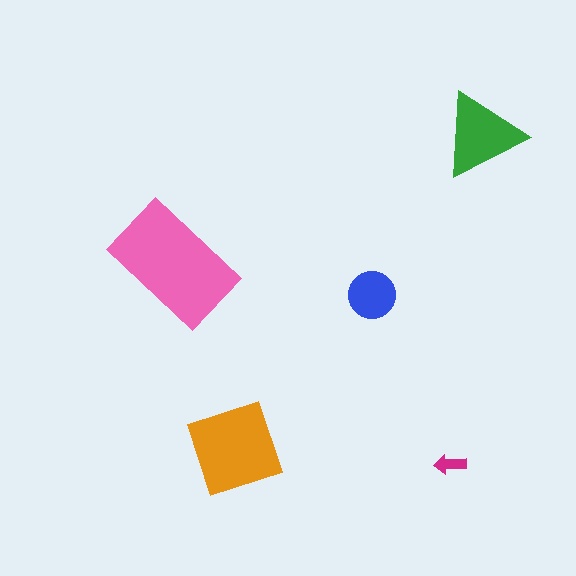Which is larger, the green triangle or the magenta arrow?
The green triangle.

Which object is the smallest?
The magenta arrow.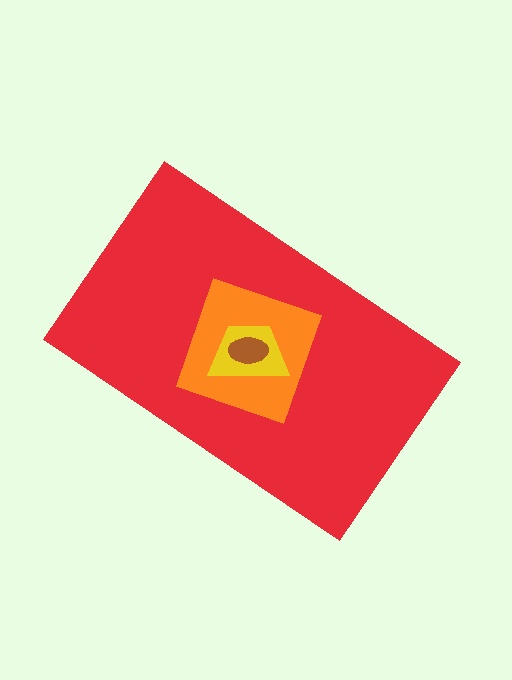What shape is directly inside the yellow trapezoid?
The brown ellipse.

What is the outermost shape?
The red rectangle.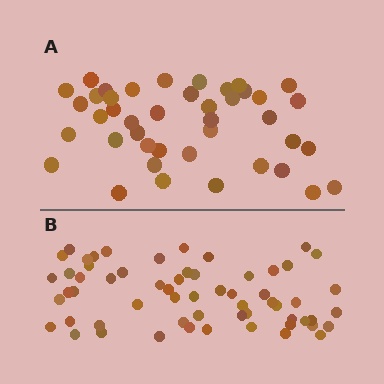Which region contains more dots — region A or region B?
Region B (the bottom region) has more dots.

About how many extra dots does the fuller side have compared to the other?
Region B has approximately 20 more dots than region A.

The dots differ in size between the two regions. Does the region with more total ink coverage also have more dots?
No. Region A has more total ink coverage because its dots are larger, but region B actually contains more individual dots. Total area can be misleading — the number of items is what matters here.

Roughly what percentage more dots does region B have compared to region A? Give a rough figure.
About 45% more.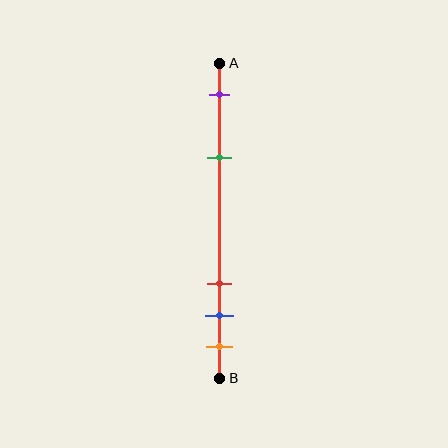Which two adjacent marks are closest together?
The blue and orange marks are the closest adjacent pair.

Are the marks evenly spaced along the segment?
No, the marks are not evenly spaced.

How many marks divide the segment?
There are 5 marks dividing the segment.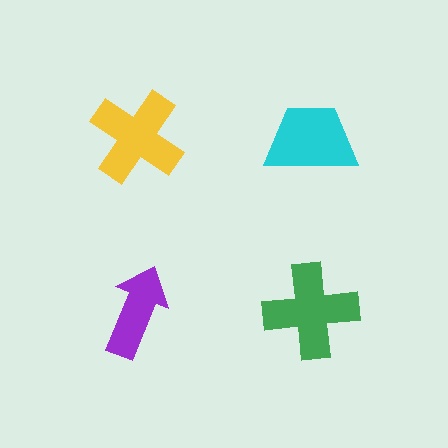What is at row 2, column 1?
A purple arrow.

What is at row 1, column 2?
A cyan trapezoid.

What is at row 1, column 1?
A yellow cross.